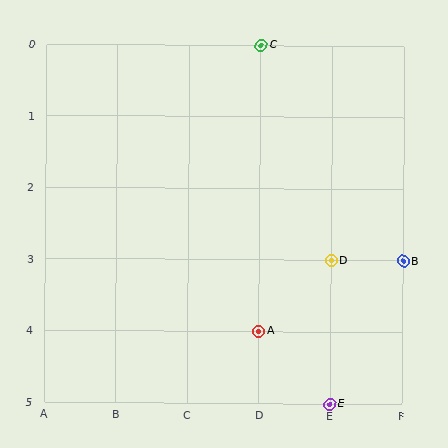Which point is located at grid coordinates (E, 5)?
Point E is at (E, 5).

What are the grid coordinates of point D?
Point D is at grid coordinates (E, 3).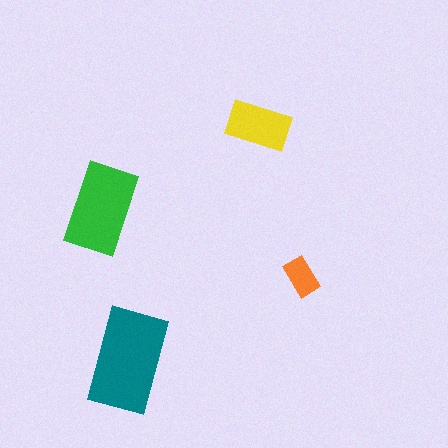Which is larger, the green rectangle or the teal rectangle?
The teal one.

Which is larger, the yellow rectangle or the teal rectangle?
The teal one.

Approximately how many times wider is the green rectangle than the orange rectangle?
About 2.5 times wider.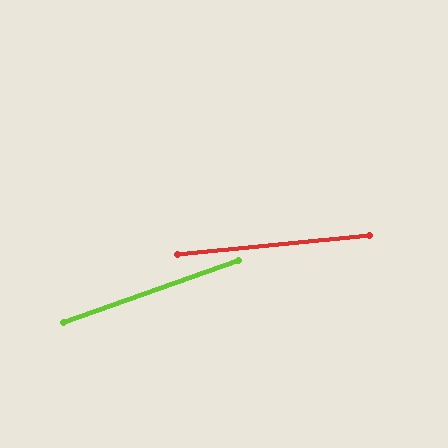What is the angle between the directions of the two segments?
Approximately 14 degrees.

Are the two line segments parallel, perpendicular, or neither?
Neither parallel nor perpendicular — they differ by about 14°.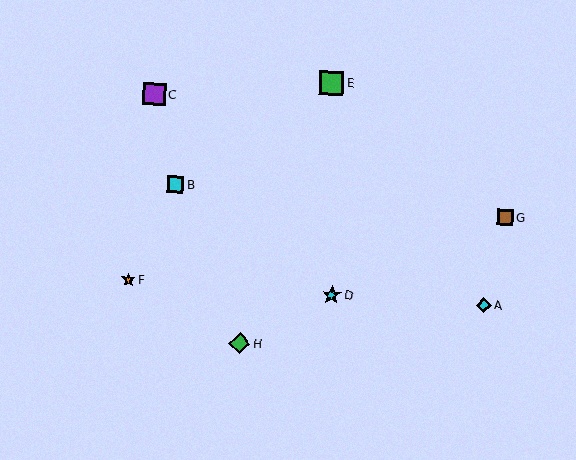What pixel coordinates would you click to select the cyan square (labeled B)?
Click at (175, 184) to select the cyan square B.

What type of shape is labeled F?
Shape F is an orange star.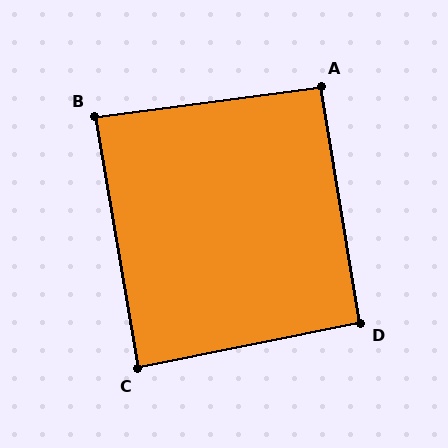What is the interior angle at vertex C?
Approximately 88 degrees (approximately right).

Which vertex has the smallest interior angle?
B, at approximately 88 degrees.